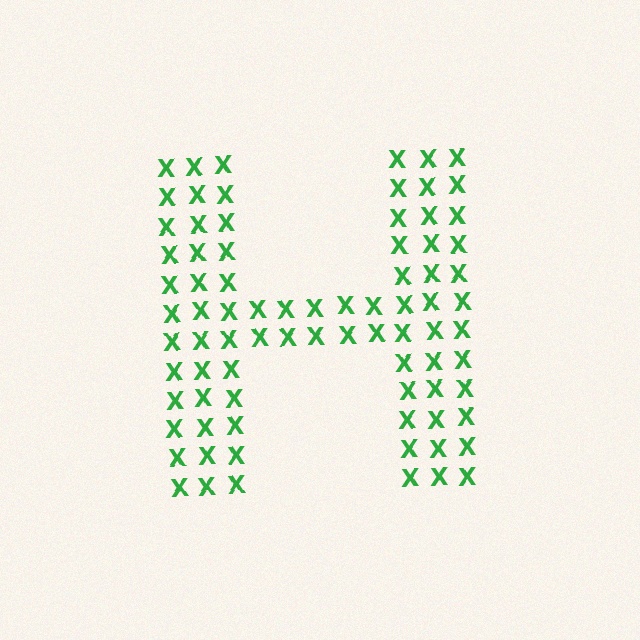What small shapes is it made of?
It is made of small letter X's.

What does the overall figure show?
The overall figure shows the letter H.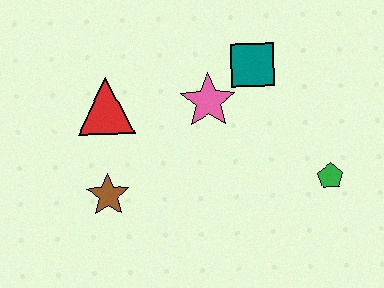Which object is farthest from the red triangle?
The green pentagon is farthest from the red triangle.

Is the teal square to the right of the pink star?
Yes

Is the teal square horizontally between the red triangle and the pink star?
No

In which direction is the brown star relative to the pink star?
The brown star is to the left of the pink star.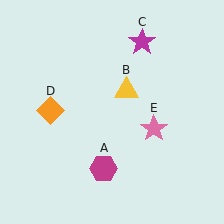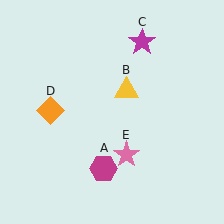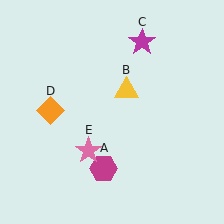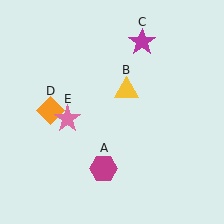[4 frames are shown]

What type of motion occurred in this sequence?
The pink star (object E) rotated clockwise around the center of the scene.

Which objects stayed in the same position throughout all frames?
Magenta hexagon (object A) and yellow triangle (object B) and magenta star (object C) and orange diamond (object D) remained stationary.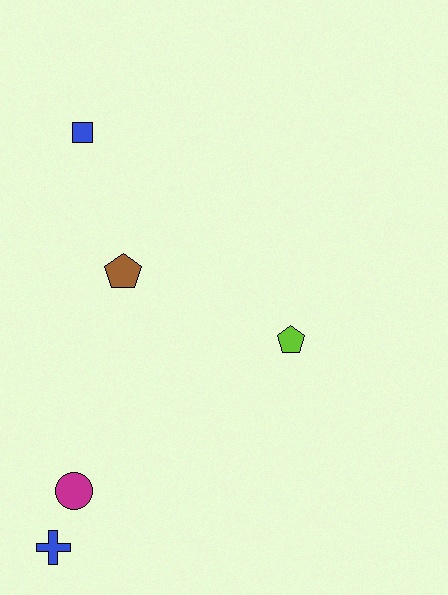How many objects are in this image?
There are 5 objects.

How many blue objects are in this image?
There are 2 blue objects.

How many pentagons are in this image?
There are 2 pentagons.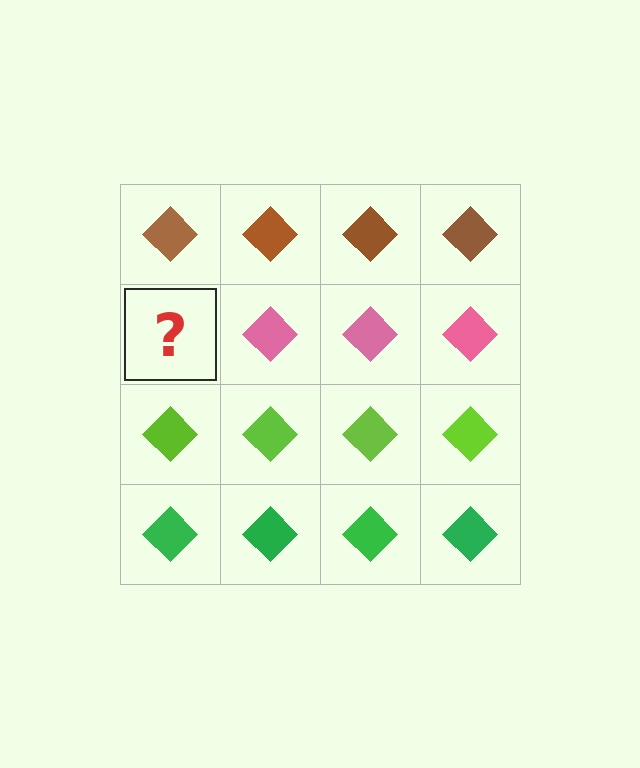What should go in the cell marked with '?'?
The missing cell should contain a pink diamond.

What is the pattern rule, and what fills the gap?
The rule is that each row has a consistent color. The gap should be filled with a pink diamond.